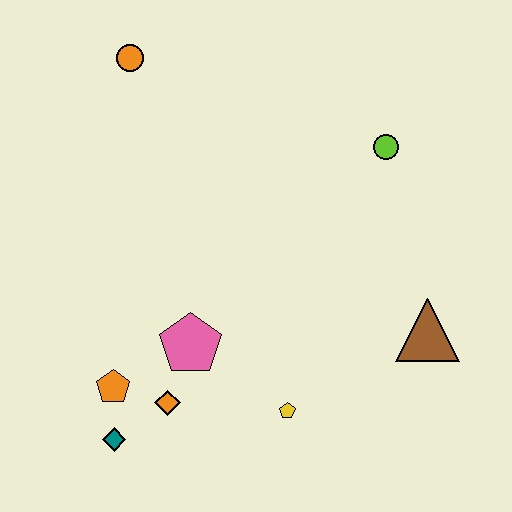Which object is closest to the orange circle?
The lime circle is closest to the orange circle.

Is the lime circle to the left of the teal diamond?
No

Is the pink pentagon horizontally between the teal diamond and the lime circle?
Yes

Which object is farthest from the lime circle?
The teal diamond is farthest from the lime circle.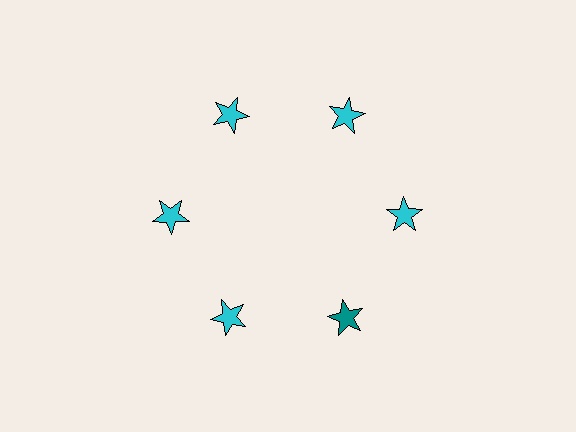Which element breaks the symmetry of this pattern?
The teal star at roughly the 5 o'clock position breaks the symmetry. All other shapes are cyan stars.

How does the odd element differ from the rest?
It has a different color: teal instead of cyan.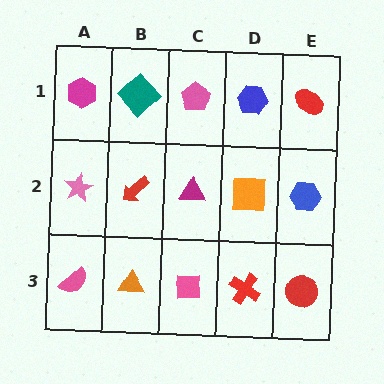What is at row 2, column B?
A red arrow.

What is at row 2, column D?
An orange square.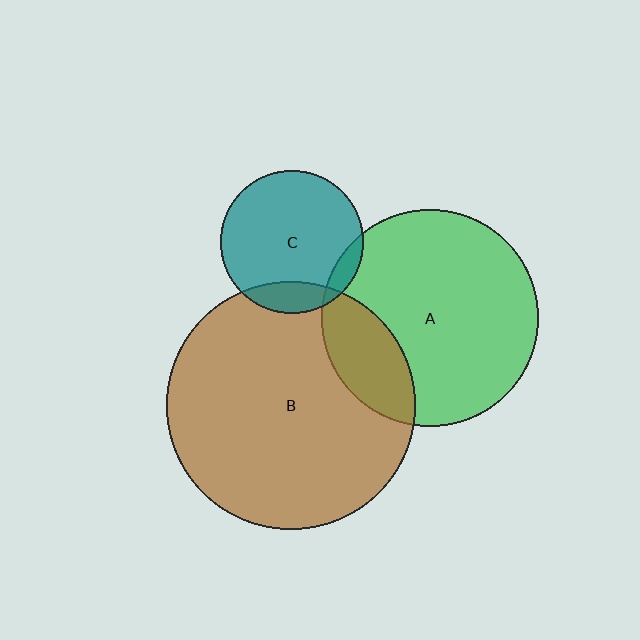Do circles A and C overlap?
Yes.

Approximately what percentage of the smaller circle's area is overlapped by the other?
Approximately 10%.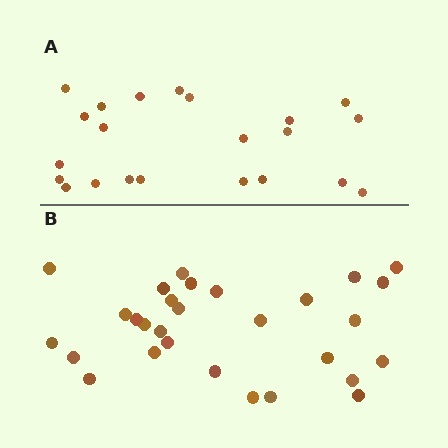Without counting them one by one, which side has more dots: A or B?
Region B (the bottom region) has more dots.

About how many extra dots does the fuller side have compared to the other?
Region B has roughly 8 or so more dots than region A.